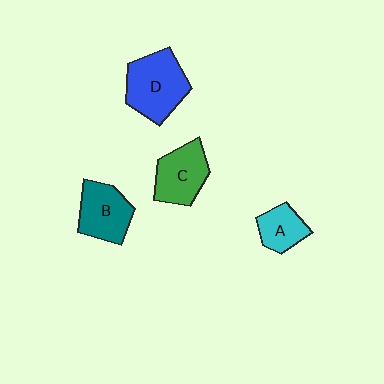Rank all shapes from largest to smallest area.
From largest to smallest: D (blue), B (teal), C (green), A (cyan).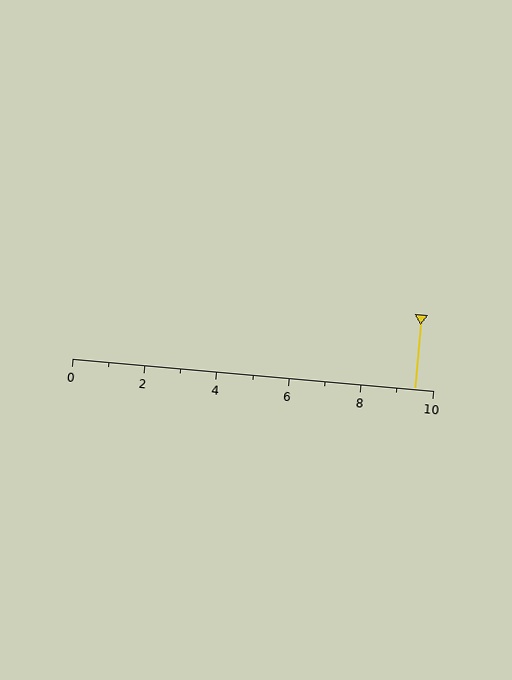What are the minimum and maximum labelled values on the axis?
The axis runs from 0 to 10.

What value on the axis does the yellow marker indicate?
The marker indicates approximately 9.5.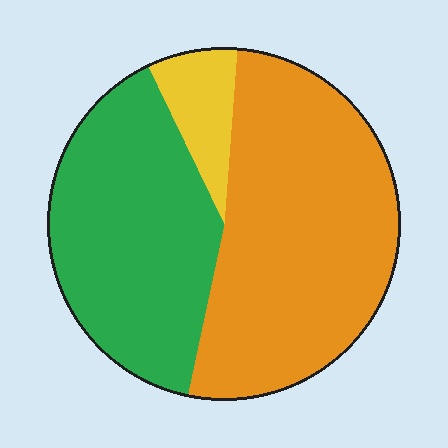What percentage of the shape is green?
Green takes up about two fifths (2/5) of the shape.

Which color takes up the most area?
Orange, at roughly 50%.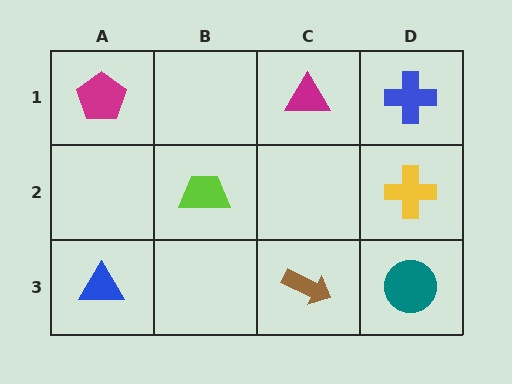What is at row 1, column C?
A magenta triangle.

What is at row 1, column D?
A blue cross.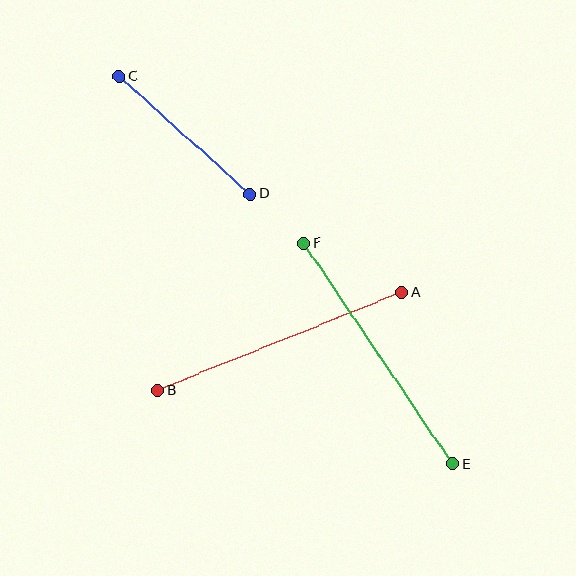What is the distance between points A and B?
The distance is approximately 263 pixels.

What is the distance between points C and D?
The distance is approximately 176 pixels.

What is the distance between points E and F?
The distance is approximately 267 pixels.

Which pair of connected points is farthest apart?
Points E and F are farthest apart.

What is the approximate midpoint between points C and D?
The midpoint is at approximately (185, 135) pixels.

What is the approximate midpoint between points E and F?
The midpoint is at approximately (379, 354) pixels.